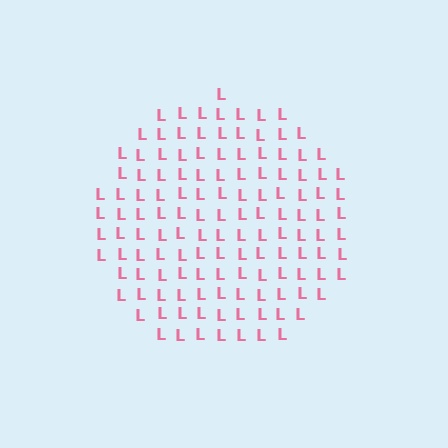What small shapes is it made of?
It is made of small letter L's.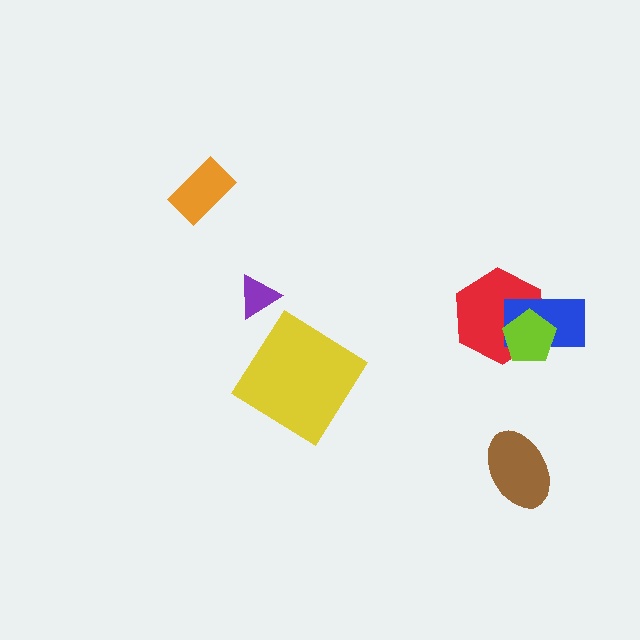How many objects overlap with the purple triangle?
0 objects overlap with the purple triangle.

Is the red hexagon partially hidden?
Yes, it is partially covered by another shape.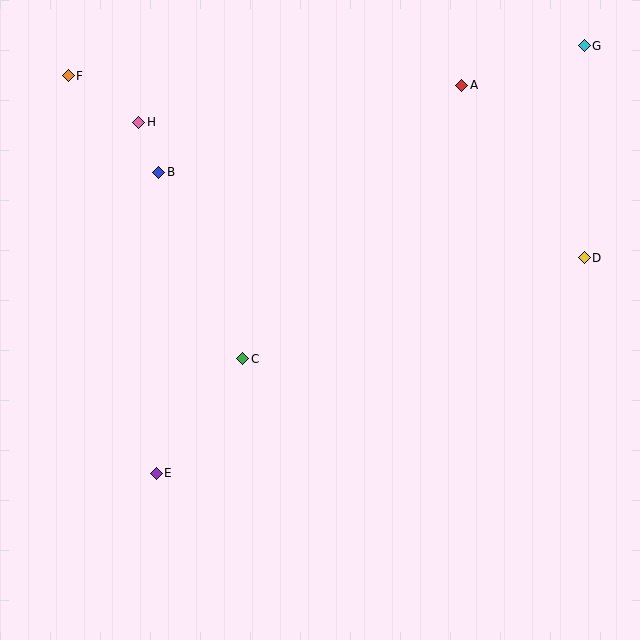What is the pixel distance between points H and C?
The distance between H and C is 258 pixels.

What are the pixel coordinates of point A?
Point A is at (462, 85).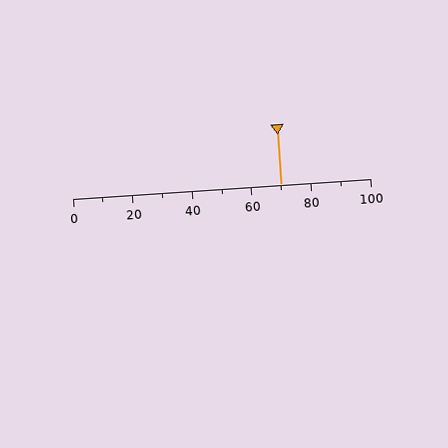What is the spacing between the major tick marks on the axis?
The major ticks are spaced 20 apart.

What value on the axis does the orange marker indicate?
The marker indicates approximately 70.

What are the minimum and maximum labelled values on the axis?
The axis runs from 0 to 100.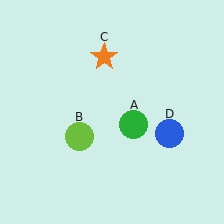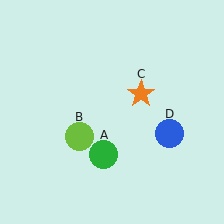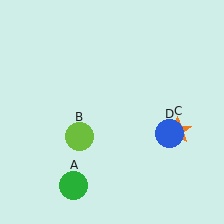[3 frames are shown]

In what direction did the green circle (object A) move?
The green circle (object A) moved down and to the left.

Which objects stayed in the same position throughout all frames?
Lime circle (object B) and blue circle (object D) remained stationary.